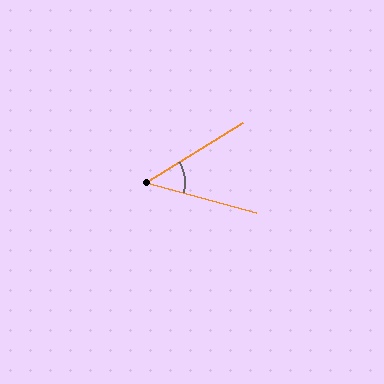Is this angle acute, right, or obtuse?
It is acute.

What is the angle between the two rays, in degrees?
Approximately 47 degrees.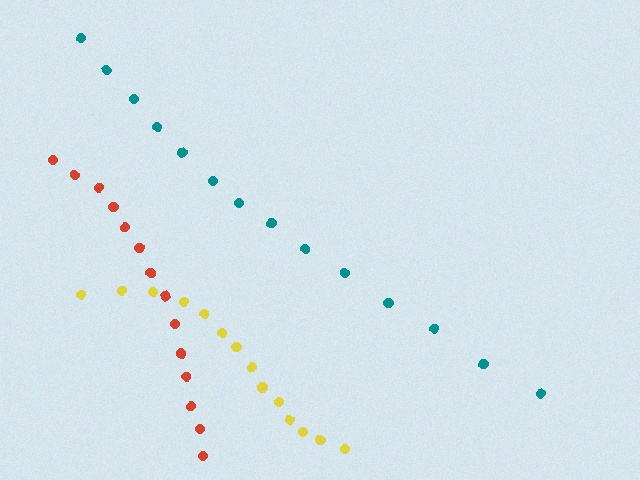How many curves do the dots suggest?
There are 3 distinct paths.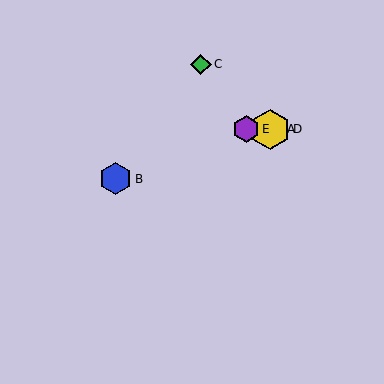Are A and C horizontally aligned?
No, A is at y≈129 and C is at y≈64.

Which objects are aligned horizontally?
Objects A, D, E are aligned horizontally.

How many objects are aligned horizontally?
3 objects (A, D, E) are aligned horizontally.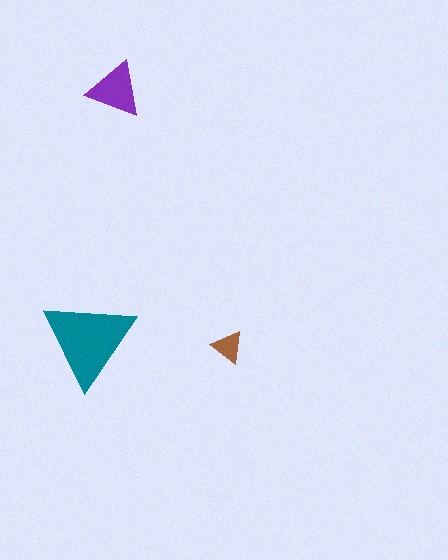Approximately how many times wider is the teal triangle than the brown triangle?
About 3 times wider.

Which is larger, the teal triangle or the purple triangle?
The teal one.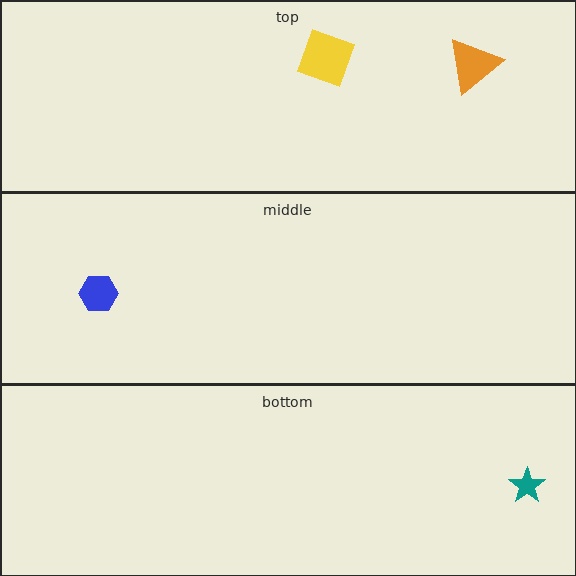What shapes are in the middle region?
The blue hexagon.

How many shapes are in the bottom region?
1.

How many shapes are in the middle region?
1.